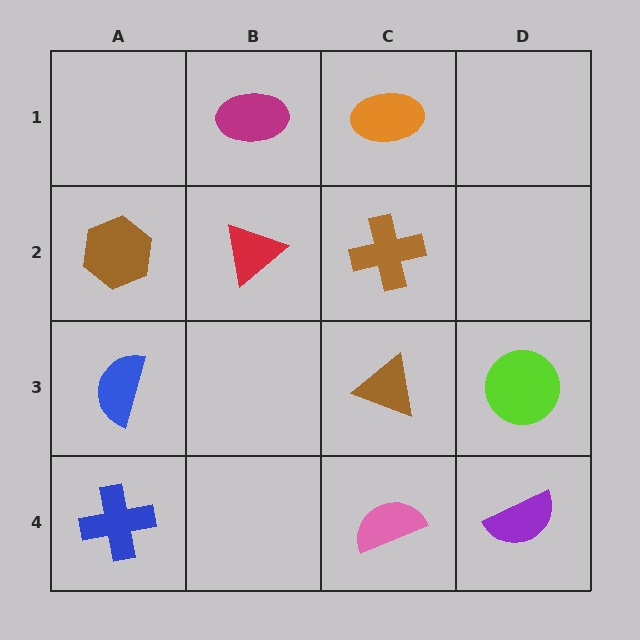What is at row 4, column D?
A purple semicircle.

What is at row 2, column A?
A brown hexagon.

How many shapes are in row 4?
3 shapes.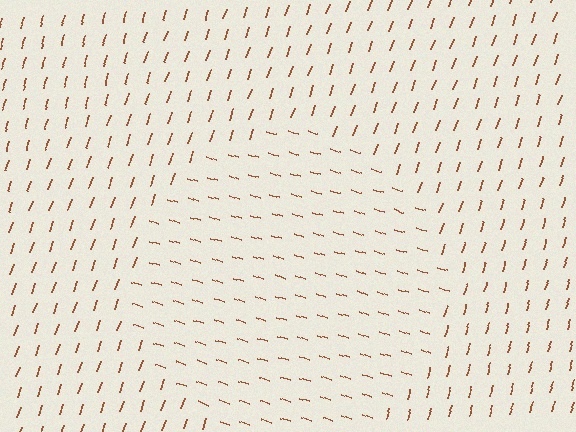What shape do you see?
I see a circle.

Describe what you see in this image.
The image is filled with small brown line segments. A circle region in the image has lines oriented differently from the surrounding lines, creating a visible texture boundary.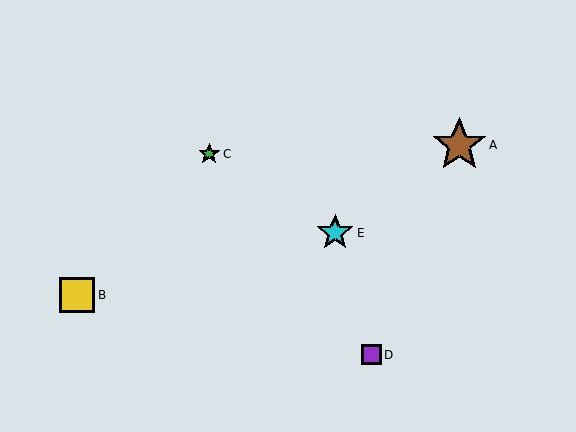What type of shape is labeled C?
Shape C is a green star.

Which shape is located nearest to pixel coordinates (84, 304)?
The yellow square (labeled B) at (77, 295) is nearest to that location.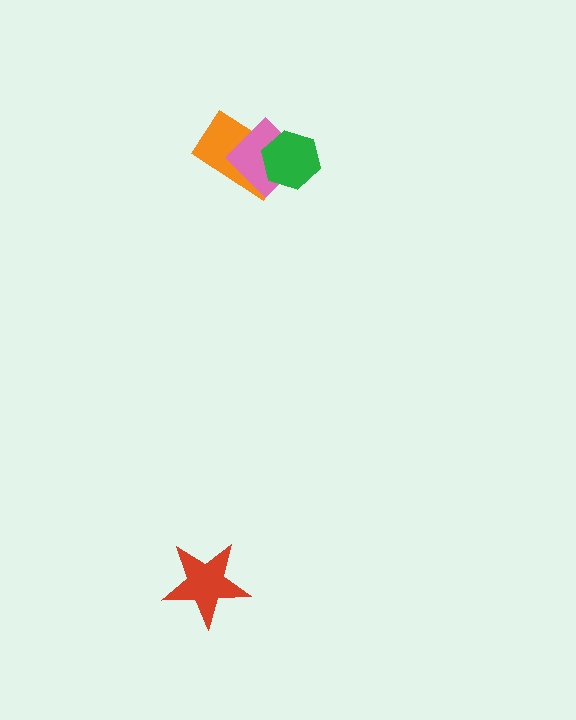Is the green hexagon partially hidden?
No, no other shape covers it.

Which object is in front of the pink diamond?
The green hexagon is in front of the pink diamond.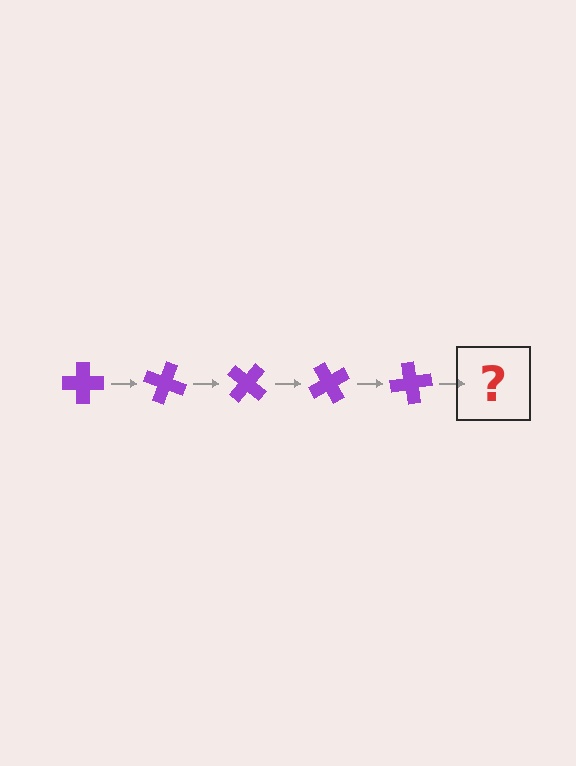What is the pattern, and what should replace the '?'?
The pattern is that the cross rotates 20 degrees each step. The '?' should be a purple cross rotated 100 degrees.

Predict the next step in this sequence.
The next step is a purple cross rotated 100 degrees.